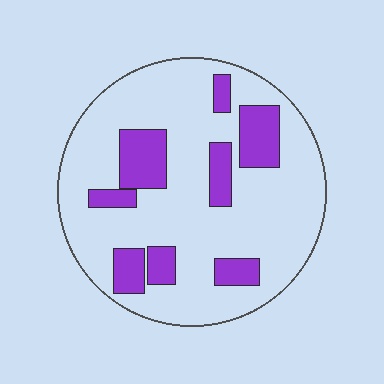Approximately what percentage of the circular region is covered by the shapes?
Approximately 20%.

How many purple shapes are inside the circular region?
8.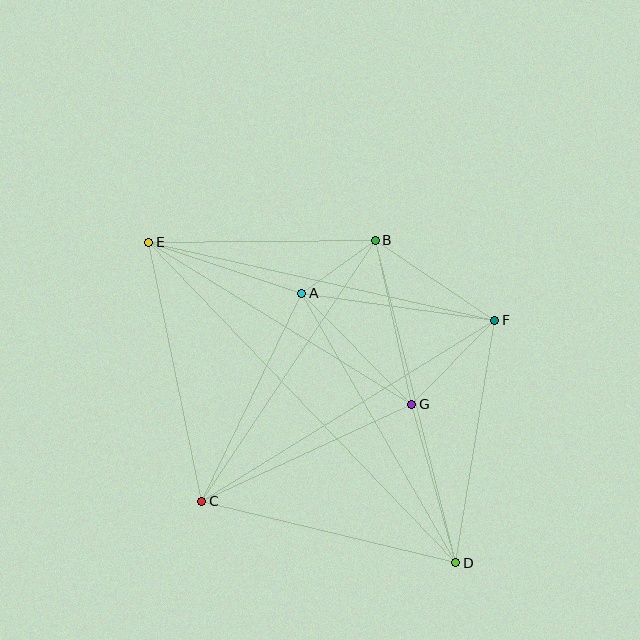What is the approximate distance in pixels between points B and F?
The distance between B and F is approximately 144 pixels.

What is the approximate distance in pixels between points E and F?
The distance between E and F is approximately 355 pixels.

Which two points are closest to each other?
Points A and B are closest to each other.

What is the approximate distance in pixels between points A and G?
The distance between A and G is approximately 156 pixels.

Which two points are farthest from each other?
Points D and E are farthest from each other.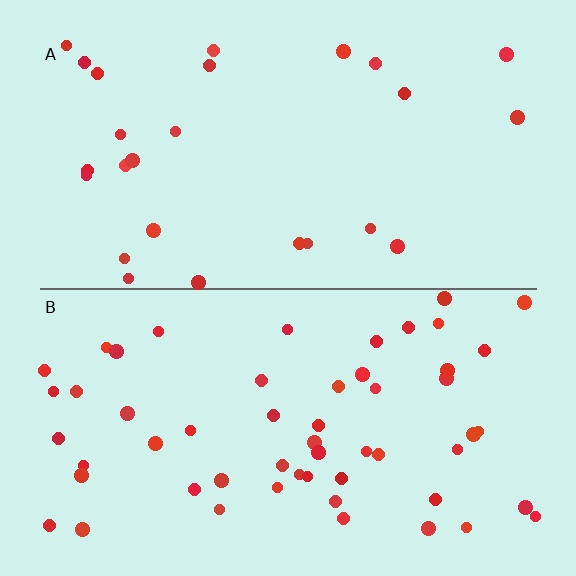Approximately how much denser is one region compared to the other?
Approximately 2.1× — region B over region A.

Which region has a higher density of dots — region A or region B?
B (the bottom).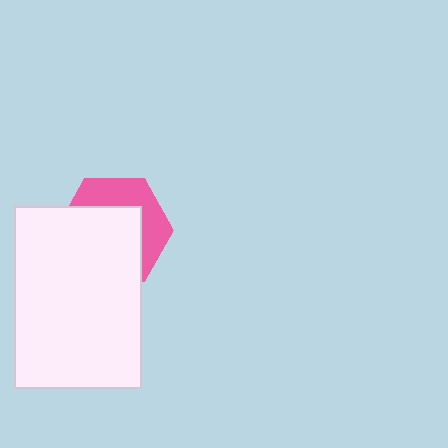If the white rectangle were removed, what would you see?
You would see the complete pink hexagon.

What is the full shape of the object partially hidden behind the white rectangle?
The partially hidden object is a pink hexagon.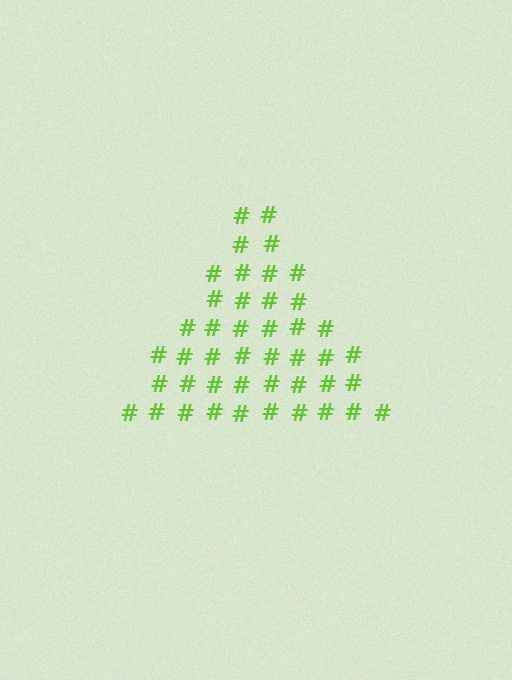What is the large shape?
The large shape is a triangle.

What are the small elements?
The small elements are hash symbols.